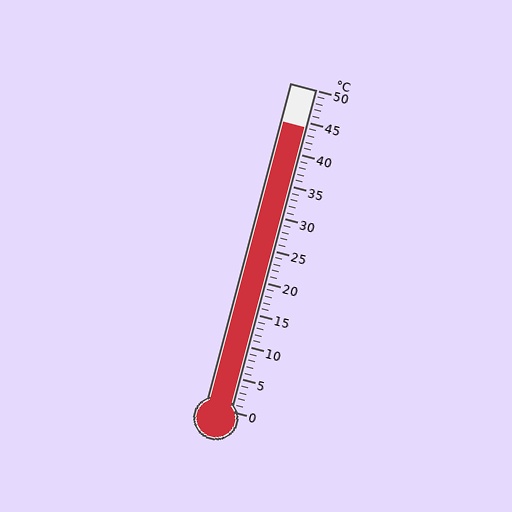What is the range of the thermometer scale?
The thermometer scale ranges from 0°C to 50°C.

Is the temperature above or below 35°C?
The temperature is above 35°C.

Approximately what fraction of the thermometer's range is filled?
The thermometer is filled to approximately 90% of its range.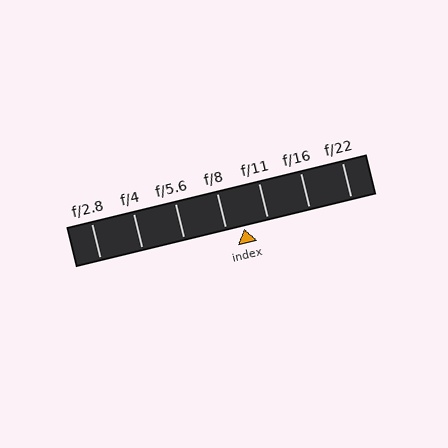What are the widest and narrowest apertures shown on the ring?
The widest aperture shown is f/2.8 and the narrowest is f/22.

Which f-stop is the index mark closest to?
The index mark is closest to f/8.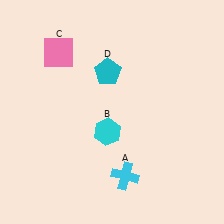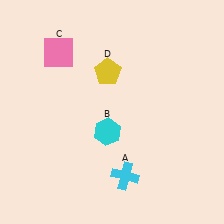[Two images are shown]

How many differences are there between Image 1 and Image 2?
There is 1 difference between the two images.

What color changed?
The pentagon (D) changed from cyan in Image 1 to yellow in Image 2.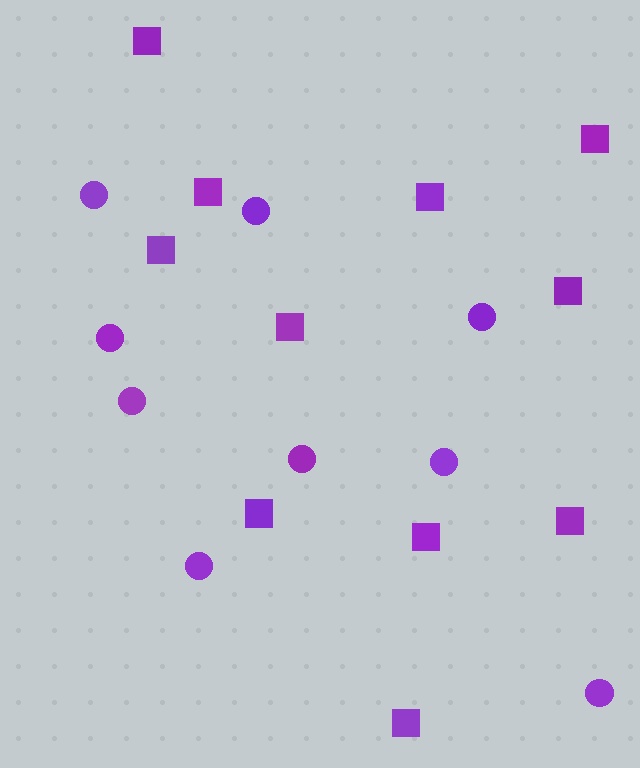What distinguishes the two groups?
There are 2 groups: one group of circles (9) and one group of squares (11).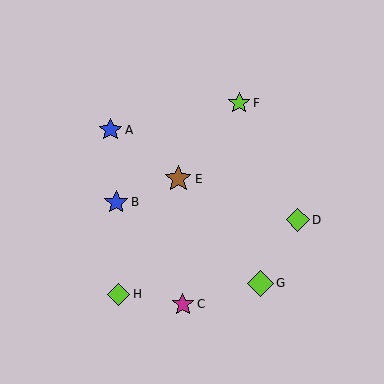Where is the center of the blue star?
The center of the blue star is at (116, 202).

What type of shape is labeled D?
Shape D is a lime diamond.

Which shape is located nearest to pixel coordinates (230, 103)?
The lime star (labeled F) at (239, 103) is nearest to that location.